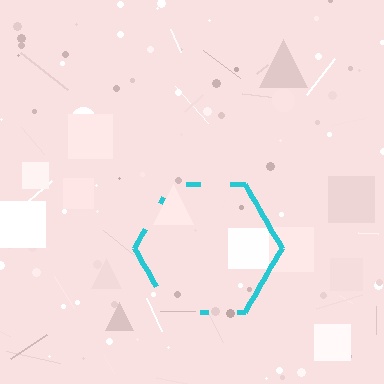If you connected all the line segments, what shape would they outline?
They would outline a hexagon.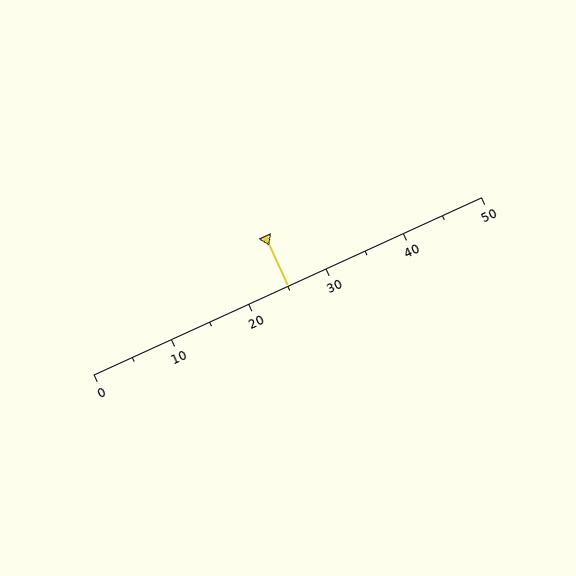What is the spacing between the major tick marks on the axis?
The major ticks are spaced 10 apart.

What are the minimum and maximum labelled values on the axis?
The axis runs from 0 to 50.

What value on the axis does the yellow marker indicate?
The marker indicates approximately 25.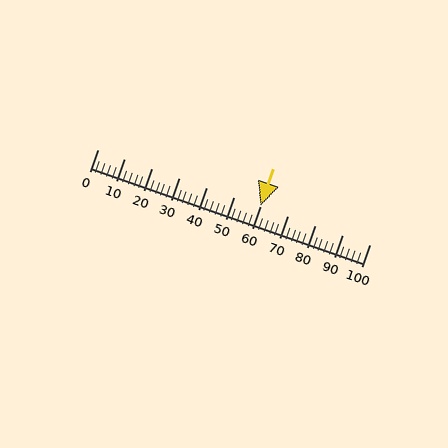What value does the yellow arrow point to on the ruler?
The yellow arrow points to approximately 60.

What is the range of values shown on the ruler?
The ruler shows values from 0 to 100.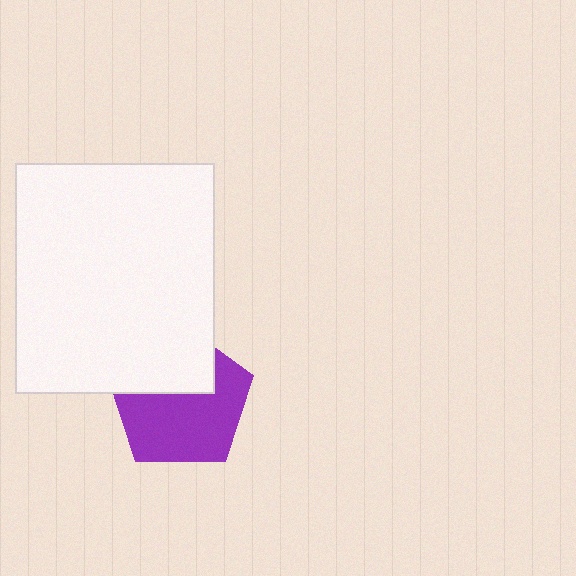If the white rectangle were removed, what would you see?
You would see the complete purple pentagon.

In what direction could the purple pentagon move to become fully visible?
The purple pentagon could move down. That would shift it out from behind the white rectangle entirely.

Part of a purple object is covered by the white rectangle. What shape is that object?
It is a pentagon.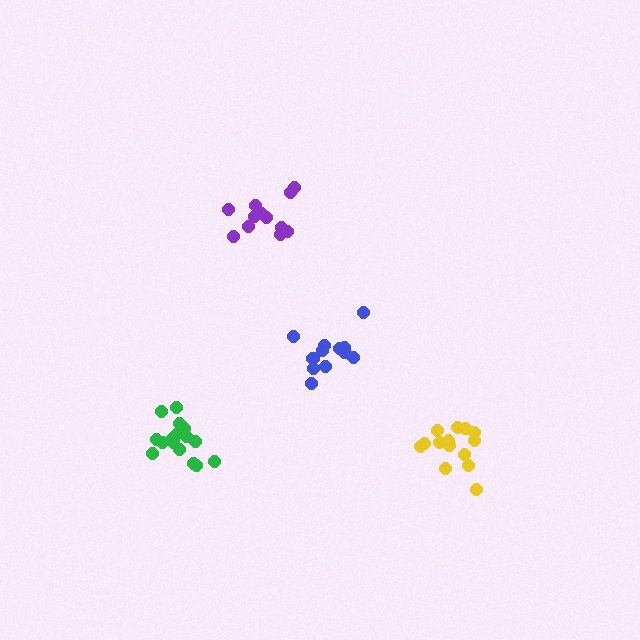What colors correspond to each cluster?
The clusters are colored: yellow, green, purple, blue.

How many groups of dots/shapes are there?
There are 4 groups.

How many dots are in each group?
Group 1: 15 dots, Group 2: 16 dots, Group 3: 12 dots, Group 4: 12 dots (55 total).